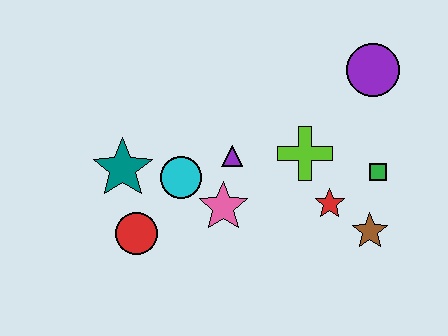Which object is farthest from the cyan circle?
The purple circle is farthest from the cyan circle.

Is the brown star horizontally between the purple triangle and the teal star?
No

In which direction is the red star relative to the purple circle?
The red star is below the purple circle.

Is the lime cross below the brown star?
No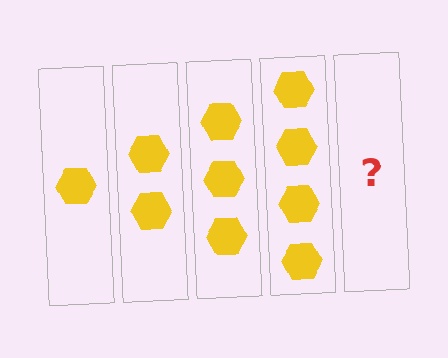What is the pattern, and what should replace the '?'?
The pattern is that each step adds one more hexagon. The '?' should be 5 hexagons.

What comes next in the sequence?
The next element should be 5 hexagons.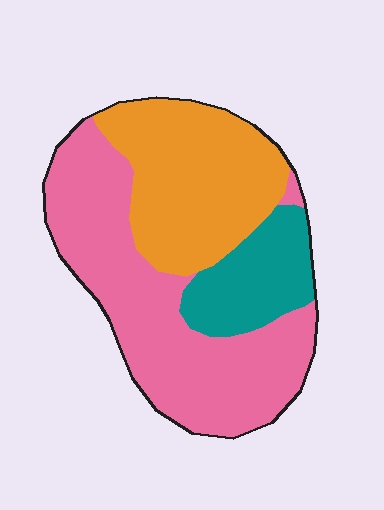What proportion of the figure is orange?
Orange covers around 35% of the figure.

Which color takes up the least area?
Teal, at roughly 15%.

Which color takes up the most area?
Pink, at roughly 50%.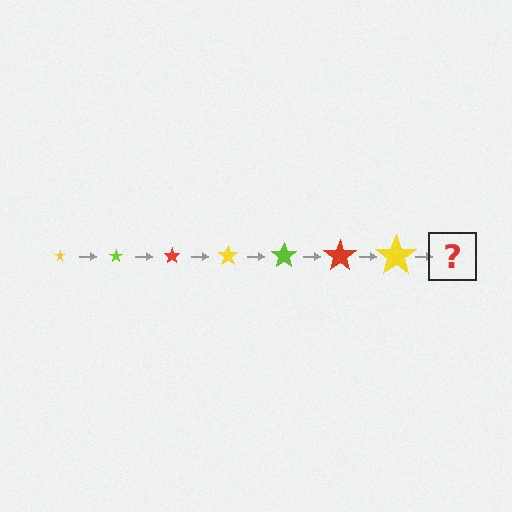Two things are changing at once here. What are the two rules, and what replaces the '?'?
The two rules are that the star grows larger each step and the color cycles through yellow, lime, and red. The '?' should be a lime star, larger than the previous one.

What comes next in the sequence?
The next element should be a lime star, larger than the previous one.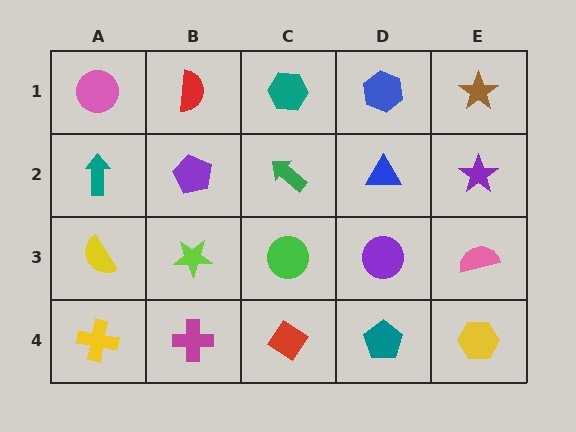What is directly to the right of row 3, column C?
A purple circle.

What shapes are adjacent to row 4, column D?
A purple circle (row 3, column D), a red diamond (row 4, column C), a yellow hexagon (row 4, column E).